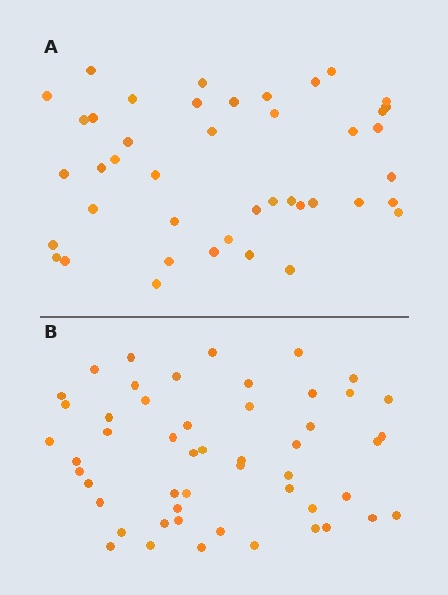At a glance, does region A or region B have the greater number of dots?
Region B (the bottom region) has more dots.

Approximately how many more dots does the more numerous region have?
Region B has roughly 8 or so more dots than region A.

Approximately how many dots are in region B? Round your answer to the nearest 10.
About 50 dots. (The exact count is 51, which rounds to 50.)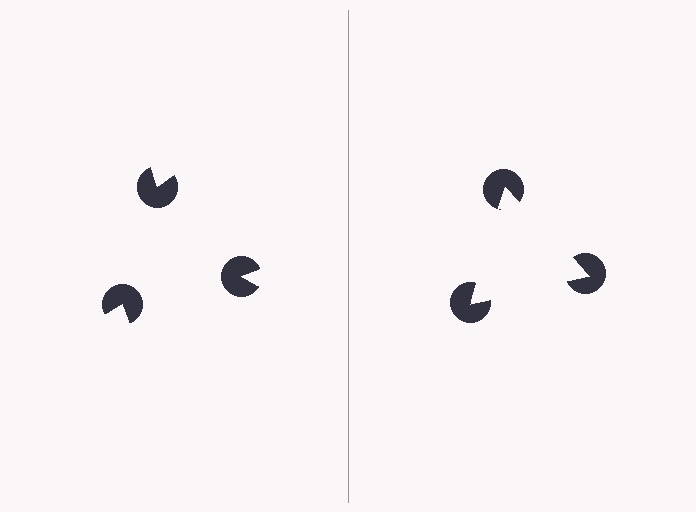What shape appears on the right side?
An illusory triangle.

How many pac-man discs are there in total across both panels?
6 — 3 on each side.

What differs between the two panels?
The pac-man discs are positioned identically on both sides; only the wedge orientations differ. On the right they align to a triangle; on the left they are misaligned.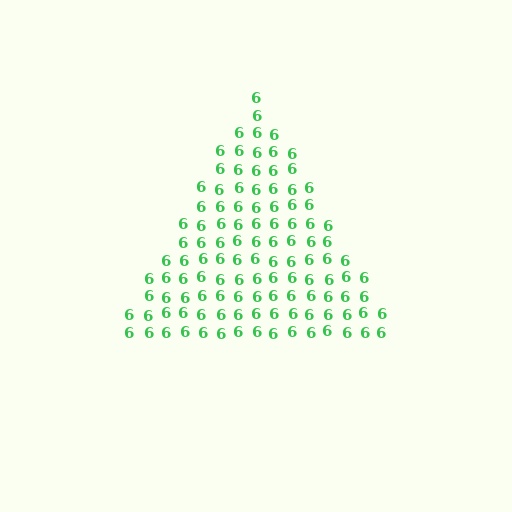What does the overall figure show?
The overall figure shows a triangle.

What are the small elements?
The small elements are digit 6's.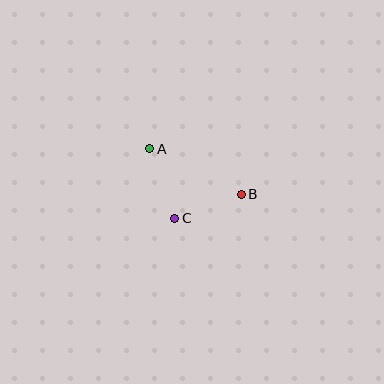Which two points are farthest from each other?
Points A and B are farthest from each other.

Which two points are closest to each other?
Points B and C are closest to each other.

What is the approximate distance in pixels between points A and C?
The distance between A and C is approximately 74 pixels.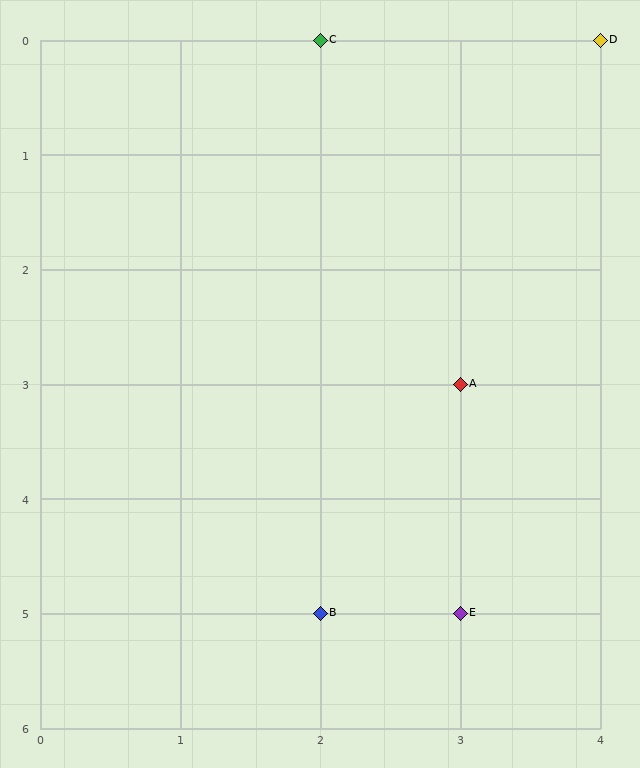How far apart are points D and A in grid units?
Points D and A are 1 column and 3 rows apart (about 3.2 grid units diagonally).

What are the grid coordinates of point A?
Point A is at grid coordinates (3, 3).